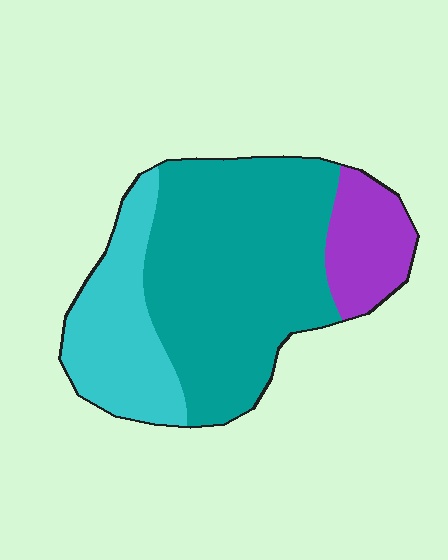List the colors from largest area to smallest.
From largest to smallest: teal, cyan, purple.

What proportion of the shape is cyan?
Cyan covers roughly 25% of the shape.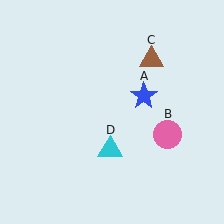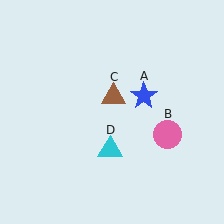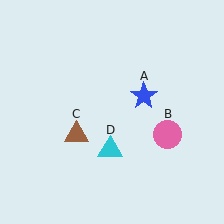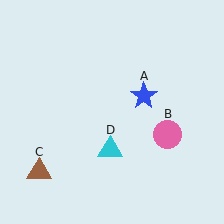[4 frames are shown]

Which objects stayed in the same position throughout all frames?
Blue star (object A) and pink circle (object B) and cyan triangle (object D) remained stationary.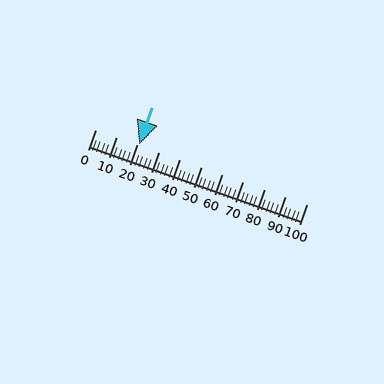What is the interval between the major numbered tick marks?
The major tick marks are spaced 10 units apart.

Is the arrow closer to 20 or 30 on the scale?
The arrow is closer to 20.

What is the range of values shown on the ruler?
The ruler shows values from 0 to 100.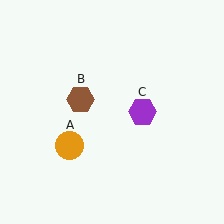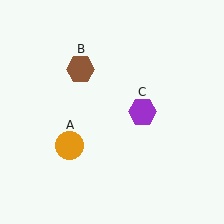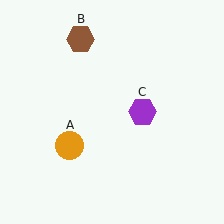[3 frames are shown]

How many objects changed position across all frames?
1 object changed position: brown hexagon (object B).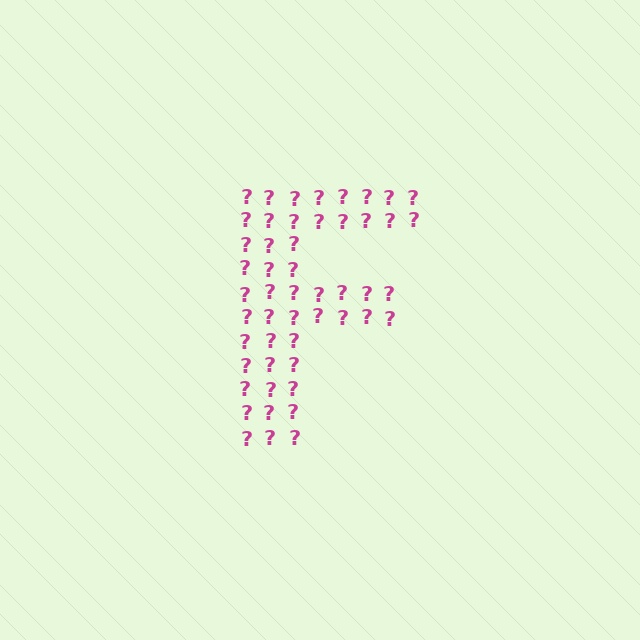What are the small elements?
The small elements are question marks.